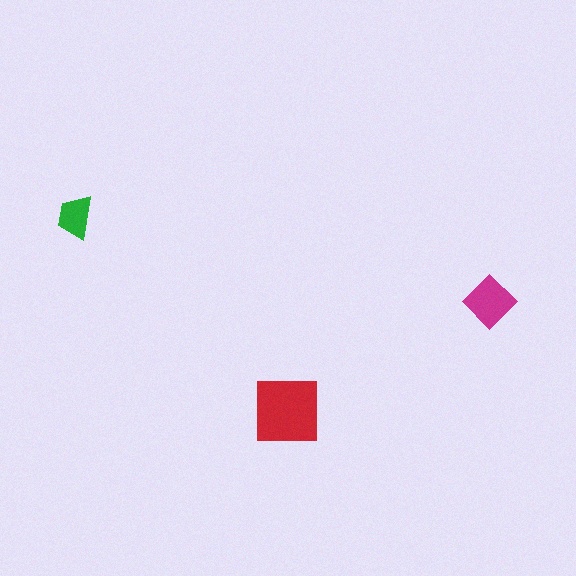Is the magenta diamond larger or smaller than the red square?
Smaller.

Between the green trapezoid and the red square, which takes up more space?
The red square.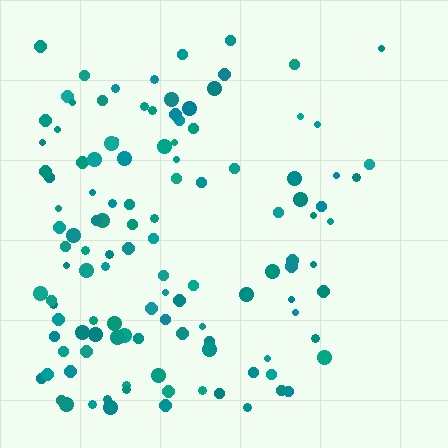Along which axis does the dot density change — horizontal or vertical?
Horizontal.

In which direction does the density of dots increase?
From right to left, with the left side densest.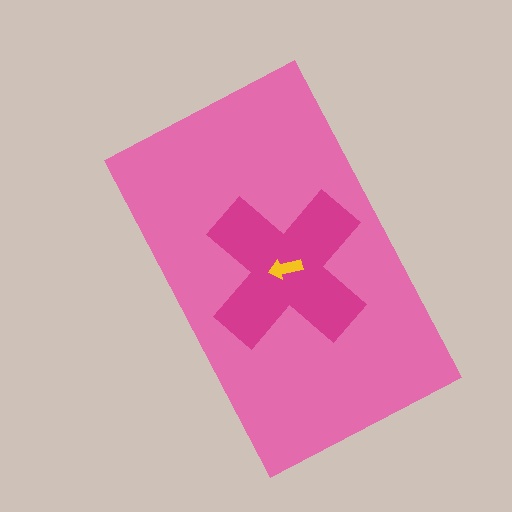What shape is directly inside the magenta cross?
The yellow arrow.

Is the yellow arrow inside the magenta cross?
Yes.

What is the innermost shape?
The yellow arrow.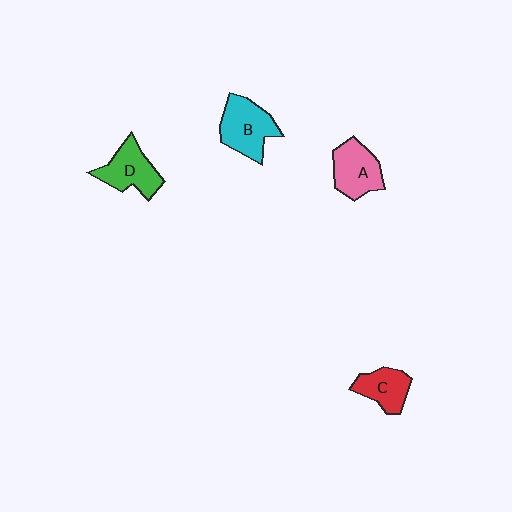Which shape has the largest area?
Shape B (cyan).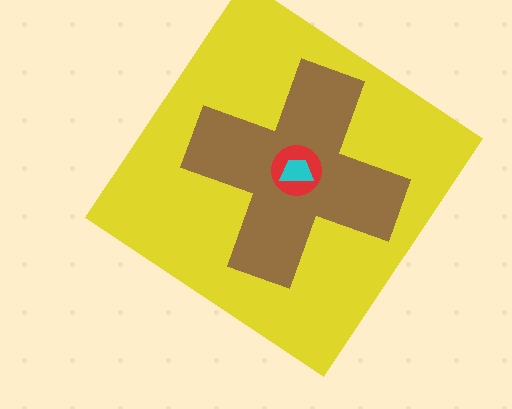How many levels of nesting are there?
4.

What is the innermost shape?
The cyan trapezoid.